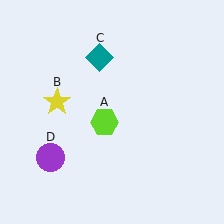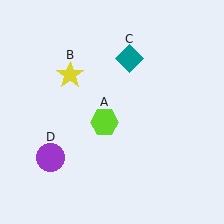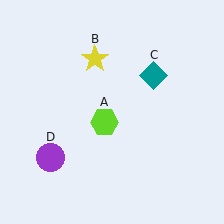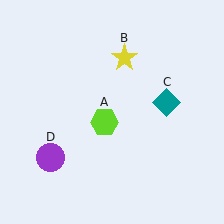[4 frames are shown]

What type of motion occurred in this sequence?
The yellow star (object B), teal diamond (object C) rotated clockwise around the center of the scene.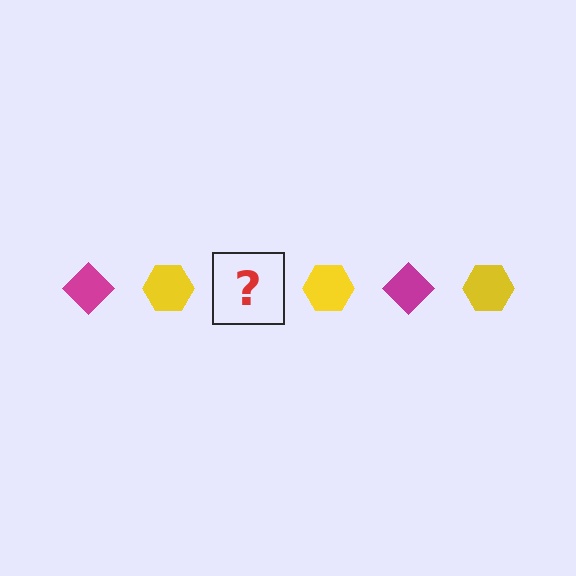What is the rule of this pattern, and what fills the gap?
The rule is that the pattern alternates between magenta diamond and yellow hexagon. The gap should be filled with a magenta diamond.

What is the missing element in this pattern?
The missing element is a magenta diamond.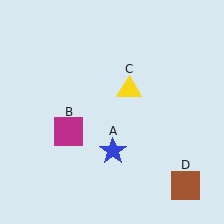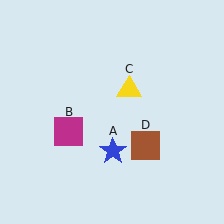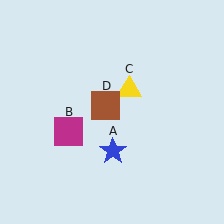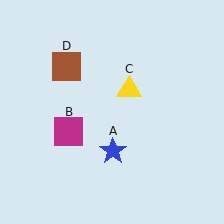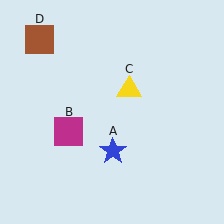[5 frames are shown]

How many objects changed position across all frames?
1 object changed position: brown square (object D).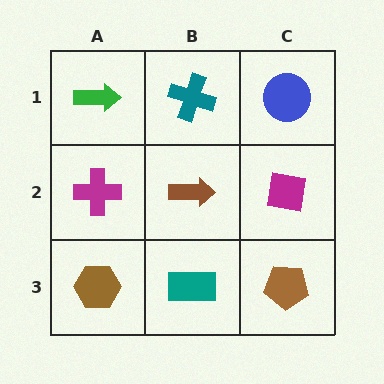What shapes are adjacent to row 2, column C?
A blue circle (row 1, column C), a brown pentagon (row 3, column C), a brown arrow (row 2, column B).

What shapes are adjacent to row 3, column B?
A brown arrow (row 2, column B), a brown hexagon (row 3, column A), a brown pentagon (row 3, column C).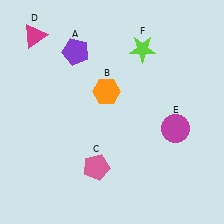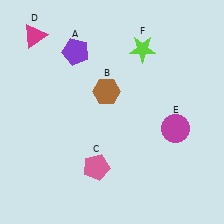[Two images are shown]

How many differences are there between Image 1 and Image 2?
There is 1 difference between the two images.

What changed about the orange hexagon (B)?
In Image 1, B is orange. In Image 2, it changed to brown.